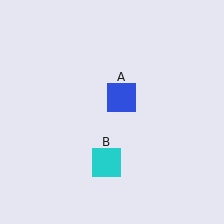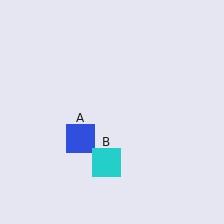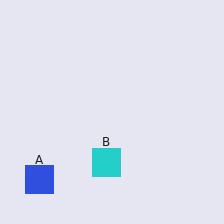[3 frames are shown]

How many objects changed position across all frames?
1 object changed position: blue square (object A).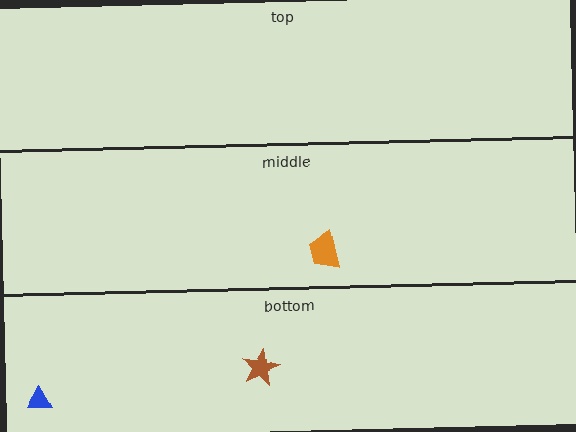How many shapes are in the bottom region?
2.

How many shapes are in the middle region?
1.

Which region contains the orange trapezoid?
The middle region.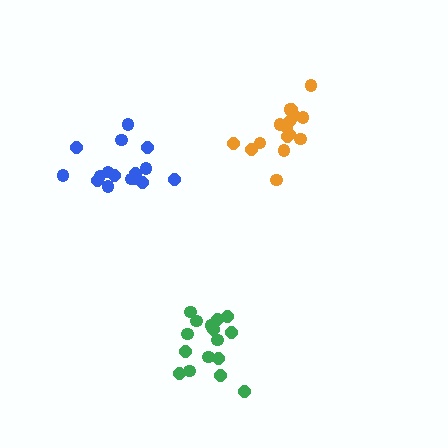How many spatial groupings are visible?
There are 3 spatial groupings.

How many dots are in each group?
Group 1: 16 dots, Group 2: 16 dots, Group 3: 16 dots (48 total).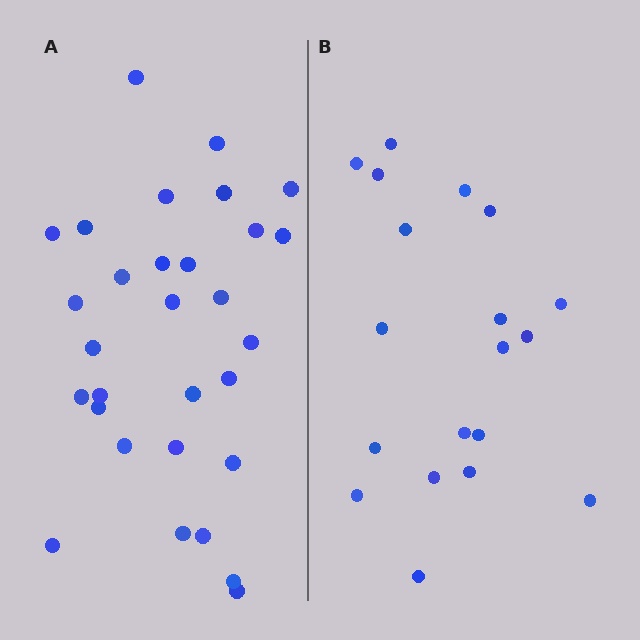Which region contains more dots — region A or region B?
Region A (the left region) has more dots.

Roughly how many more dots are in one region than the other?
Region A has roughly 12 or so more dots than region B.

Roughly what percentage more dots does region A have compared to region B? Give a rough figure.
About 60% more.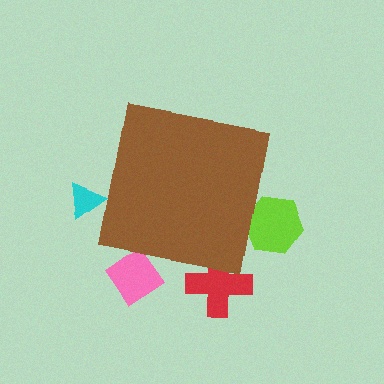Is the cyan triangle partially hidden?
Yes, the cyan triangle is partially hidden behind the brown square.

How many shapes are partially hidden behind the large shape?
4 shapes are partially hidden.